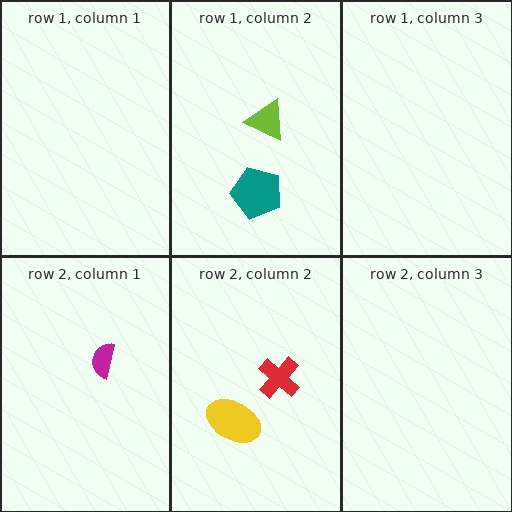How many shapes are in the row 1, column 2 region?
2.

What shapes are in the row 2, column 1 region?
The magenta semicircle.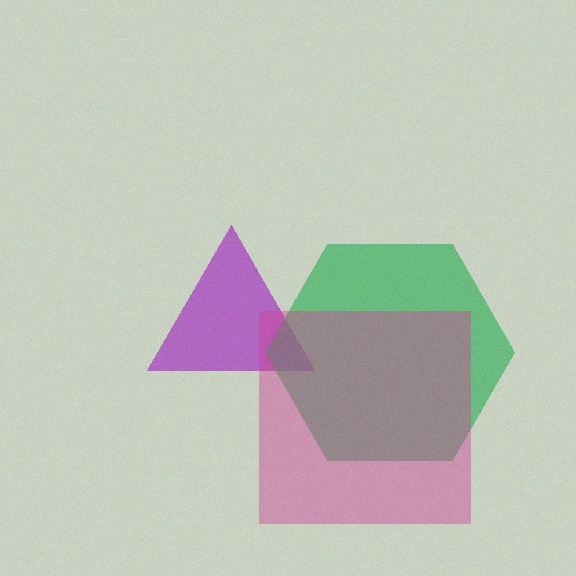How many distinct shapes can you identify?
There are 3 distinct shapes: a purple triangle, a green hexagon, a magenta square.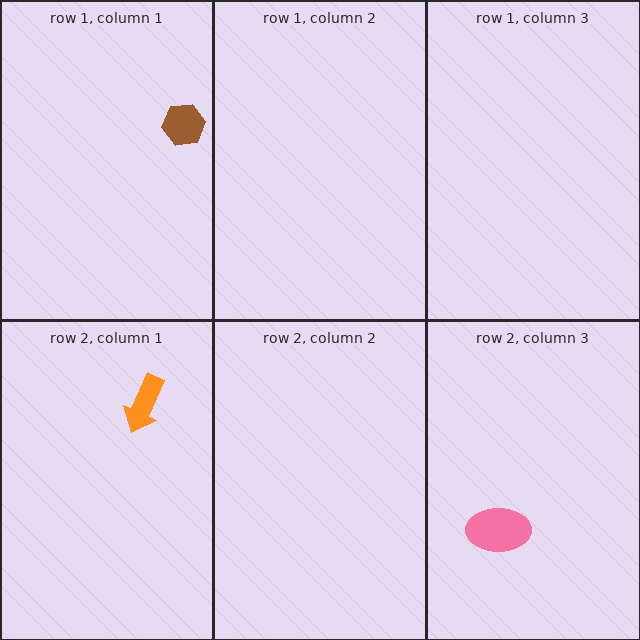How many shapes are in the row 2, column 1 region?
1.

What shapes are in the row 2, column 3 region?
The pink ellipse.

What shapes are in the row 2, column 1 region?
The orange arrow.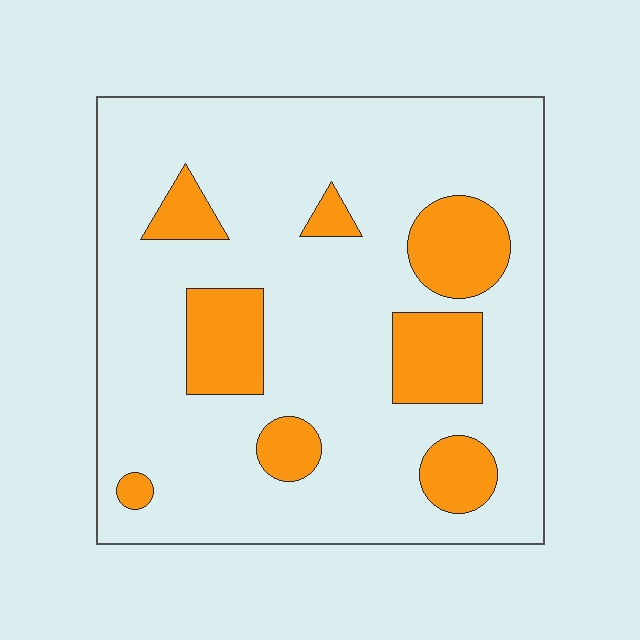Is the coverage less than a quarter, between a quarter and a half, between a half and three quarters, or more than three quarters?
Less than a quarter.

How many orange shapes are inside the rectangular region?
8.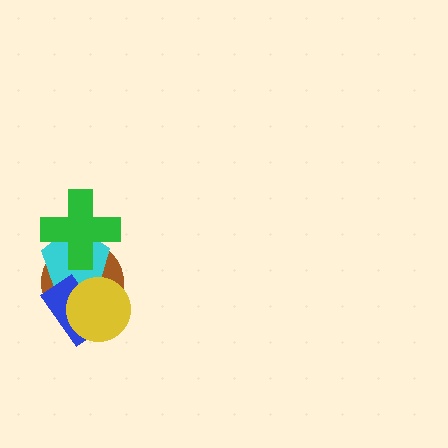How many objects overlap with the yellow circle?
3 objects overlap with the yellow circle.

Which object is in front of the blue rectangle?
The yellow circle is in front of the blue rectangle.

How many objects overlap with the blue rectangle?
3 objects overlap with the blue rectangle.